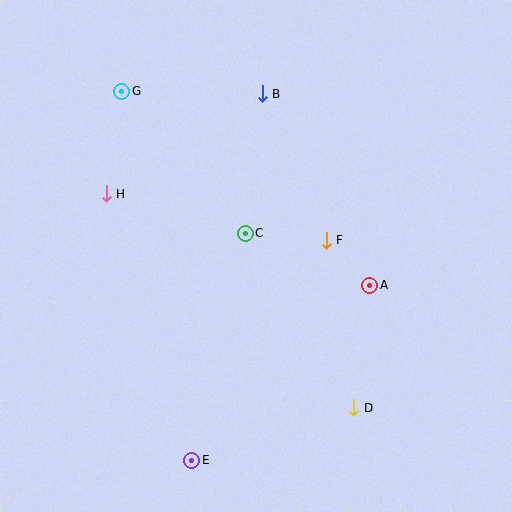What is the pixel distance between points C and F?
The distance between C and F is 81 pixels.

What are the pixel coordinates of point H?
Point H is at (106, 194).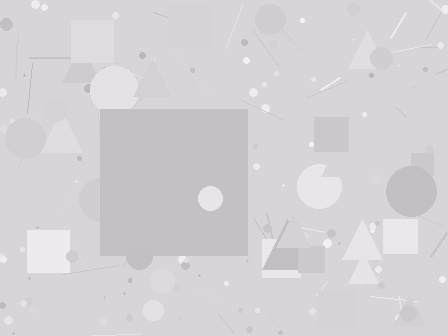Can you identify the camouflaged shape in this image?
The camouflaged shape is a square.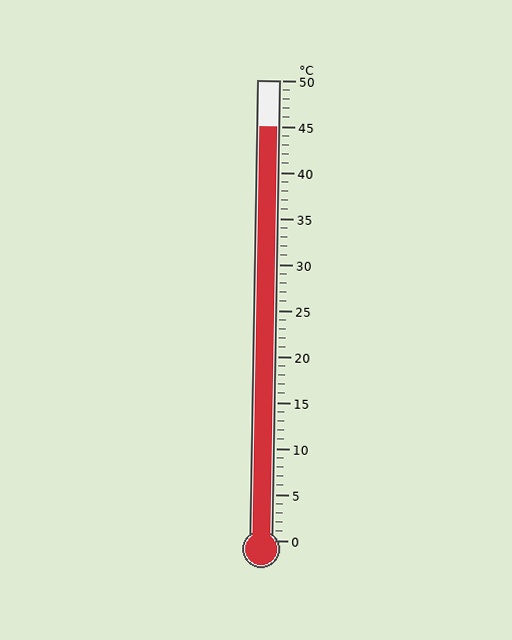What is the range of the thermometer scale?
The thermometer scale ranges from 0°C to 50°C.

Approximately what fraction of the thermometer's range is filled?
The thermometer is filled to approximately 90% of its range.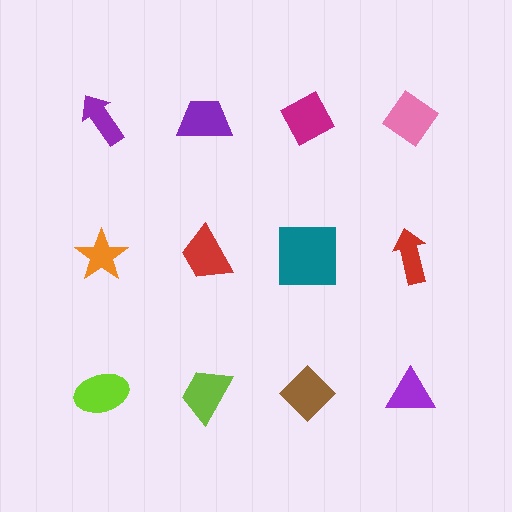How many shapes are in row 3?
4 shapes.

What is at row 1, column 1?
A purple arrow.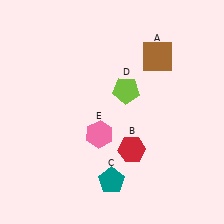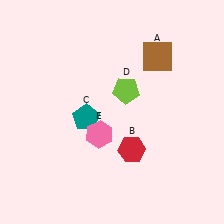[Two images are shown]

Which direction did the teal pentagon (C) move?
The teal pentagon (C) moved up.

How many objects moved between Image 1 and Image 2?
1 object moved between the two images.